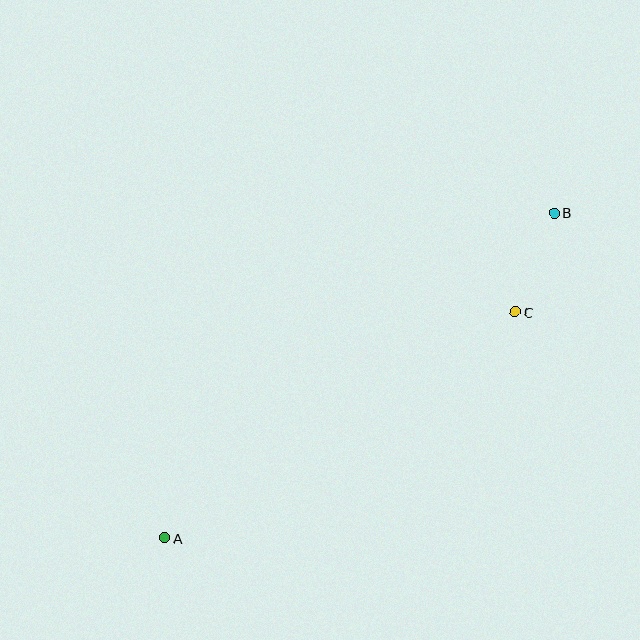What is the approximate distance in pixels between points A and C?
The distance between A and C is approximately 417 pixels.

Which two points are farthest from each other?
Points A and B are farthest from each other.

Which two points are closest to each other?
Points B and C are closest to each other.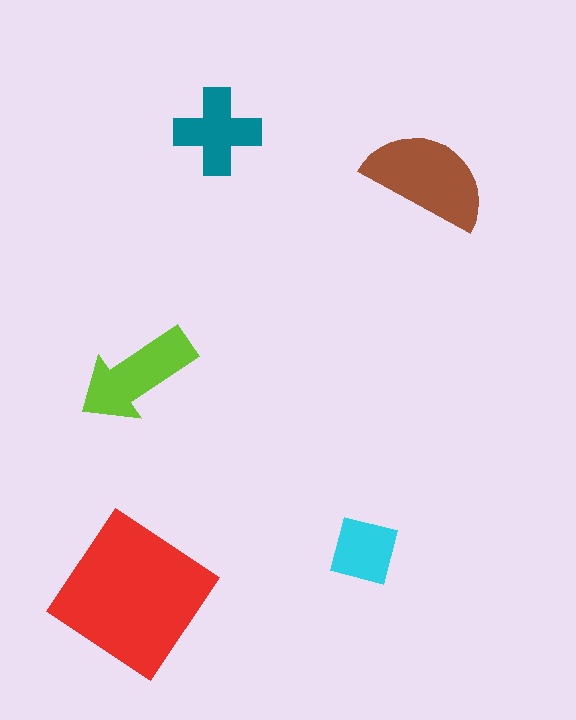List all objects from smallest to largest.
The cyan square, the teal cross, the lime arrow, the brown semicircle, the red diamond.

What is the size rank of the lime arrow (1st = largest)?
3rd.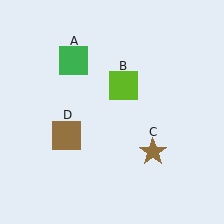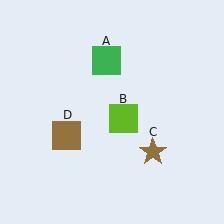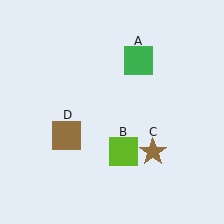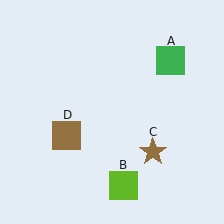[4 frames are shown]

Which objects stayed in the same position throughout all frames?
Brown star (object C) and brown square (object D) remained stationary.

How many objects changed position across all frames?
2 objects changed position: green square (object A), lime square (object B).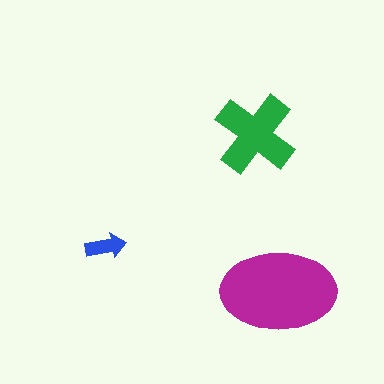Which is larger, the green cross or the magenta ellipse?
The magenta ellipse.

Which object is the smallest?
The blue arrow.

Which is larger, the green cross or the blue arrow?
The green cross.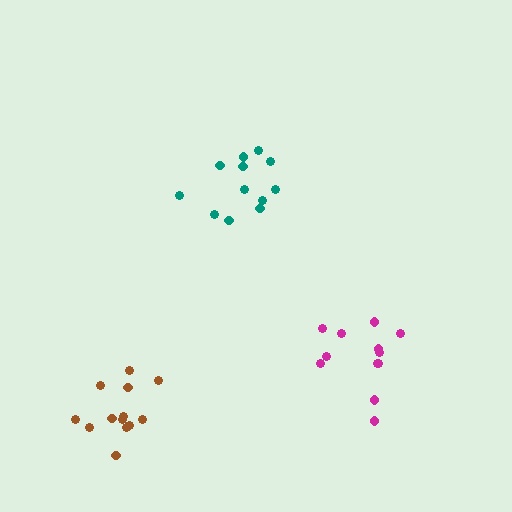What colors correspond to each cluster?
The clusters are colored: teal, magenta, brown.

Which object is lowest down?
The brown cluster is bottommost.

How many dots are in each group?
Group 1: 12 dots, Group 2: 12 dots, Group 3: 13 dots (37 total).